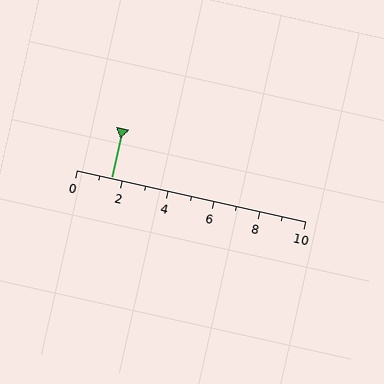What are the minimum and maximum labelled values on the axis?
The axis runs from 0 to 10.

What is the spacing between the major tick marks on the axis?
The major ticks are spaced 2 apart.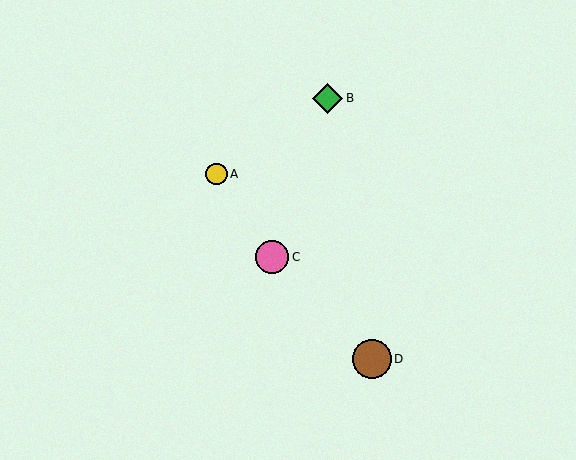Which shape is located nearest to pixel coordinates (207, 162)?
The yellow circle (labeled A) at (216, 174) is nearest to that location.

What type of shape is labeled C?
Shape C is a pink circle.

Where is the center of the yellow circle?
The center of the yellow circle is at (216, 174).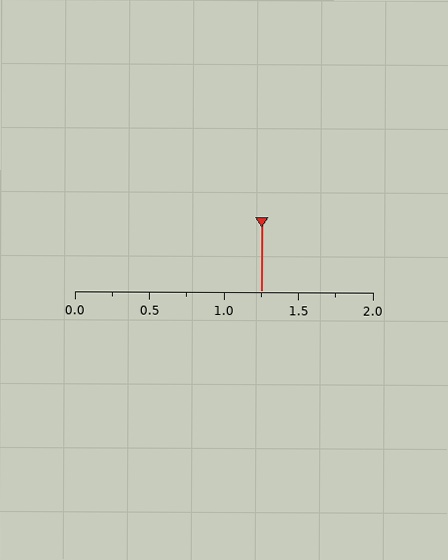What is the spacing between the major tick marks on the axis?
The major ticks are spaced 0.5 apart.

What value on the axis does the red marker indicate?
The marker indicates approximately 1.25.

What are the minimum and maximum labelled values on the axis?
The axis runs from 0.0 to 2.0.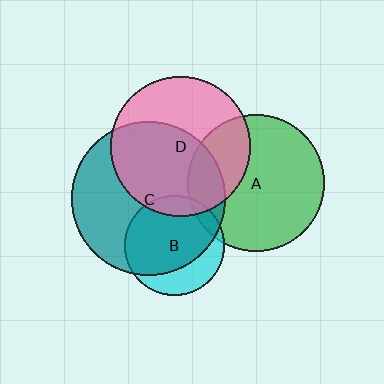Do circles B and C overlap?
Yes.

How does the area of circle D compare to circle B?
Approximately 2.0 times.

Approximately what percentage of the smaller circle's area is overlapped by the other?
Approximately 70%.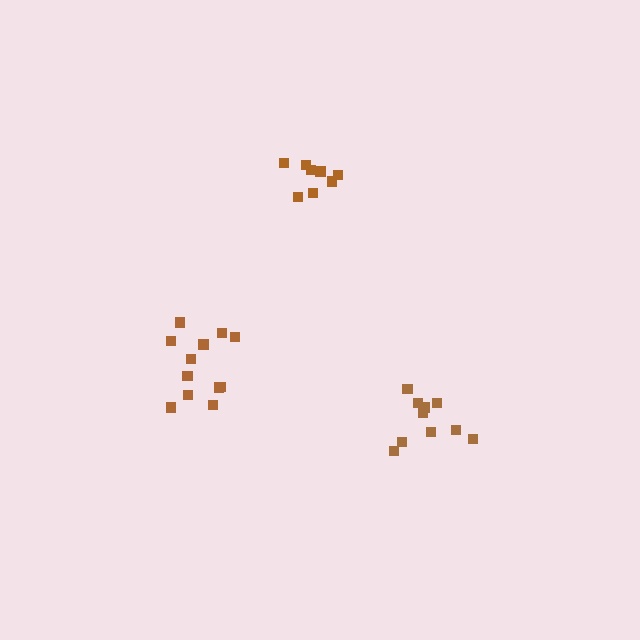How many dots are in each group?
Group 1: 8 dots, Group 2: 12 dots, Group 3: 10 dots (30 total).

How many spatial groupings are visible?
There are 3 spatial groupings.